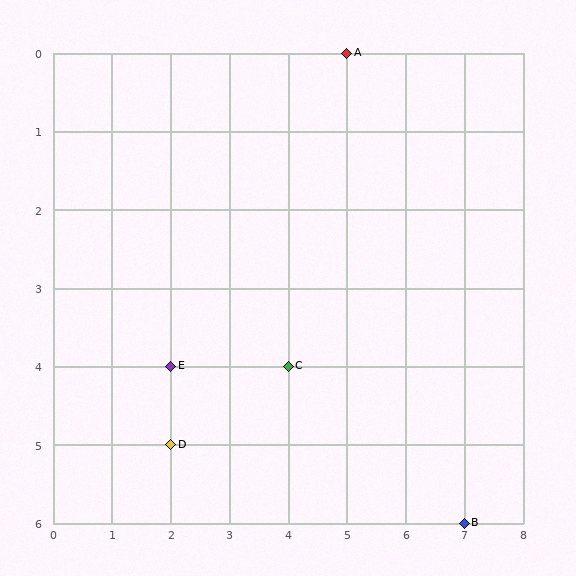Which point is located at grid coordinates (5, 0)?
Point A is at (5, 0).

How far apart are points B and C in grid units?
Points B and C are 3 columns and 2 rows apart (about 3.6 grid units diagonally).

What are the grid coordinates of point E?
Point E is at grid coordinates (2, 4).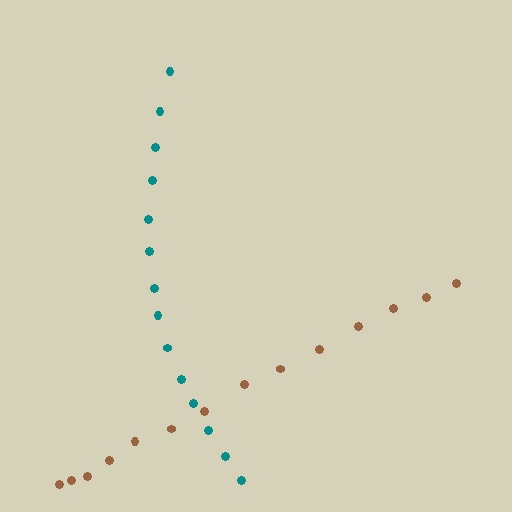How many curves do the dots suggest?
There are 2 distinct paths.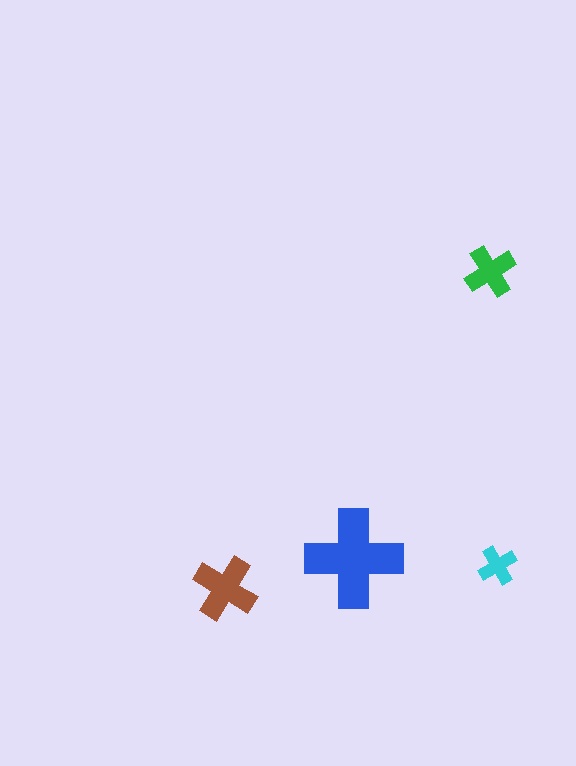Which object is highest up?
The green cross is topmost.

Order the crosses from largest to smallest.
the blue one, the brown one, the green one, the cyan one.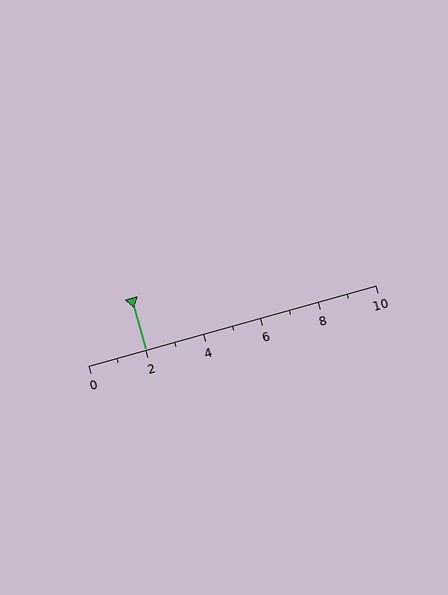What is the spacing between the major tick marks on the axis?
The major ticks are spaced 2 apart.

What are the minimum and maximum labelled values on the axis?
The axis runs from 0 to 10.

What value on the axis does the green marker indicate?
The marker indicates approximately 2.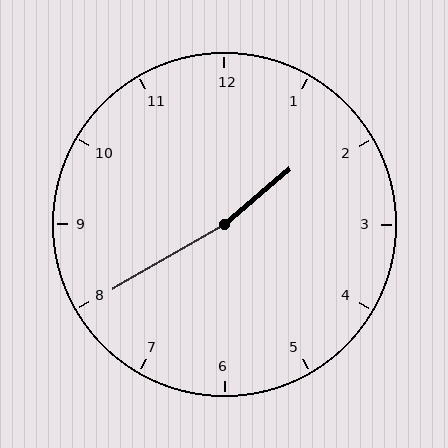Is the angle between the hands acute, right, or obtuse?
It is obtuse.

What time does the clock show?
1:40.